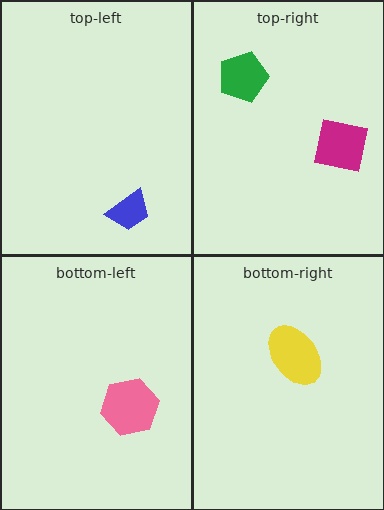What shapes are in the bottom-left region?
The pink hexagon.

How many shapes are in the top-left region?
1.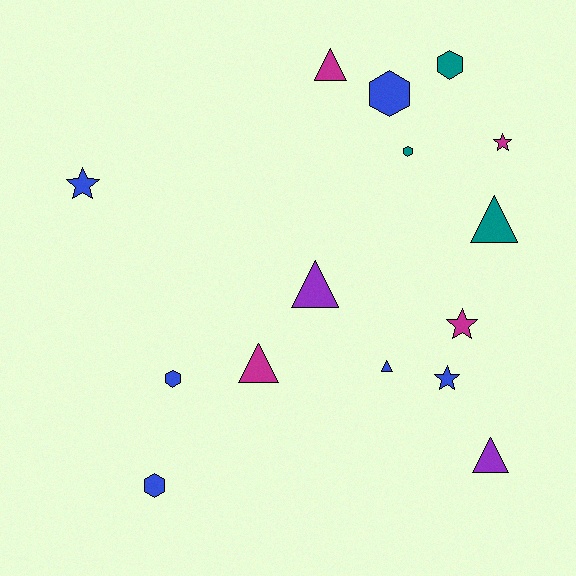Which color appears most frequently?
Blue, with 6 objects.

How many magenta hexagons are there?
There are no magenta hexagons.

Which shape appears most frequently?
Triangle, with 6 objects.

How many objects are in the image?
There are 15 objects.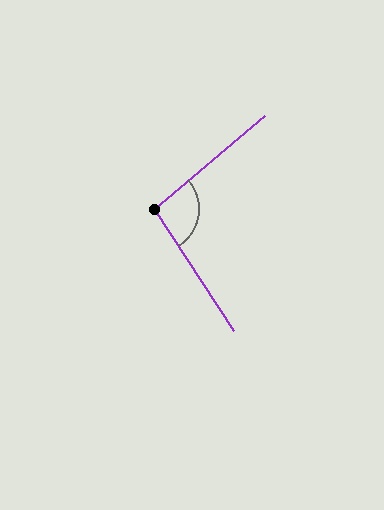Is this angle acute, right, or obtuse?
It is obtuse.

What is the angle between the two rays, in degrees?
Approximately 97 degrees.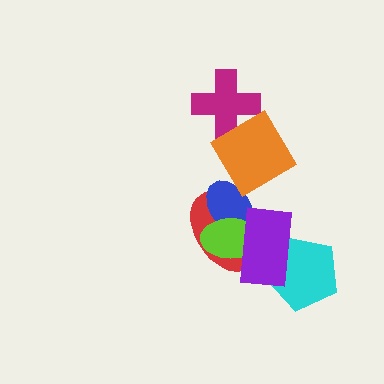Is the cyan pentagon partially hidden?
Yes, it is partially covered by another shape.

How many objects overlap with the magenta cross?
1 object overlaps with the magenta cross.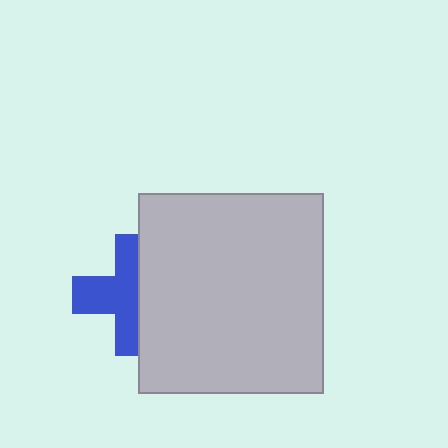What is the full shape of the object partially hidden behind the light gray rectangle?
The partially hidden object is a blue cross.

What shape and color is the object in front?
The object in front is a light gray rectangle.